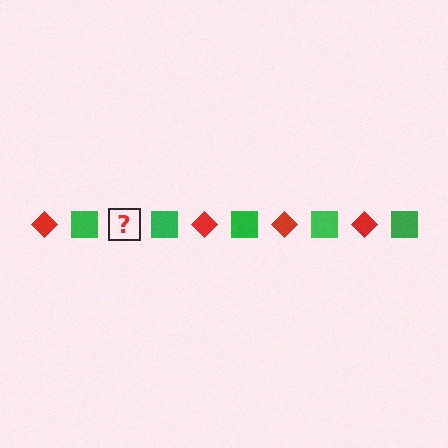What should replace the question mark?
The question mark should be replaced with a red diamond.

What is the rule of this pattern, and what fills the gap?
The rule is that the pattern alternates between red diamond and green square. The gap should be filled with a red diamond.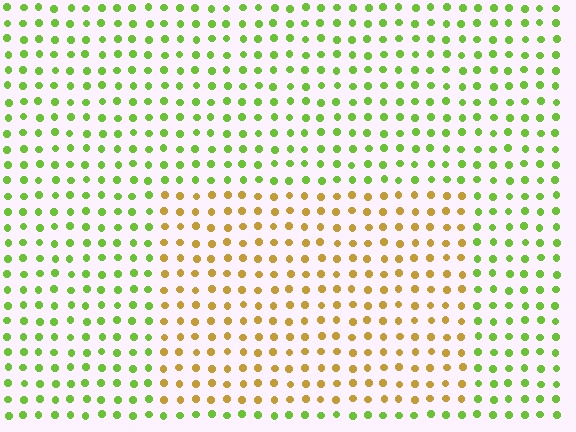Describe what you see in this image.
The image is filled with small lime elements in a uniform arrangement. A rectangle-shaped region is visible where the elements are tinted to a slightly different hue, forming a subtle color boundary.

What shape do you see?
I see a rectangle.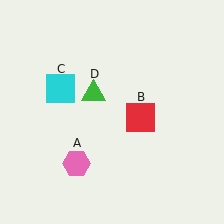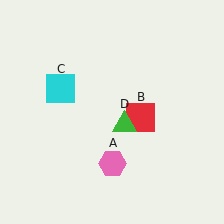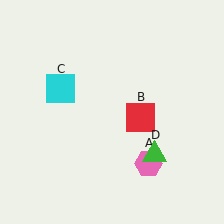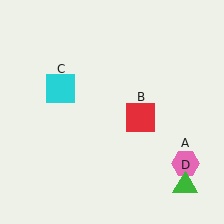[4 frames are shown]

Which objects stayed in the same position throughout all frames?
Red square (object B) and cyan square (object C) remained stationary.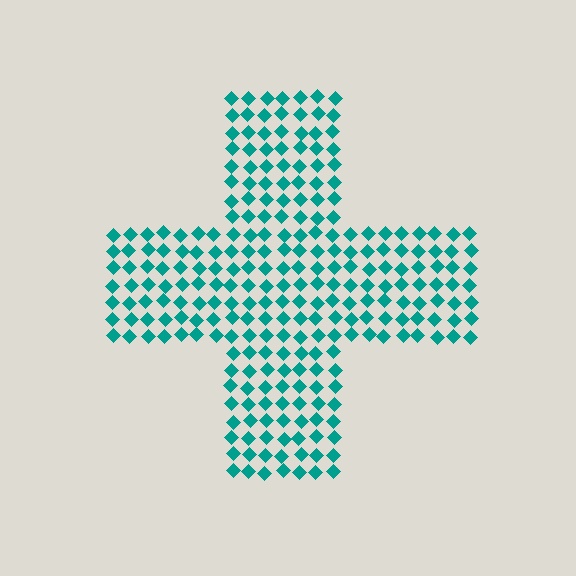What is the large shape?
The large shape is a cross.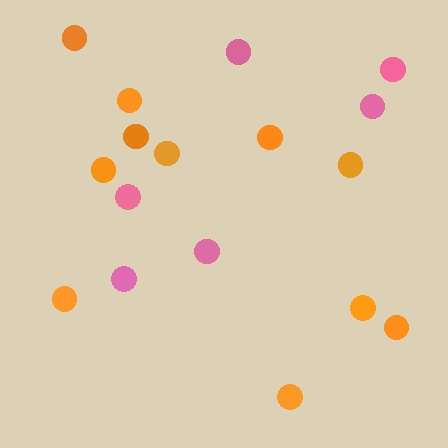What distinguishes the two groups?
There are 2 groups: one group of orange circles (11) and one group of pink circles (6).